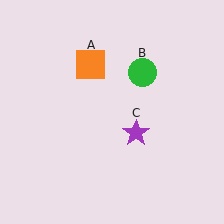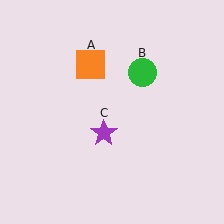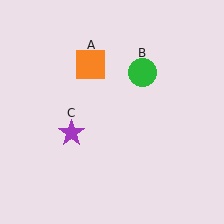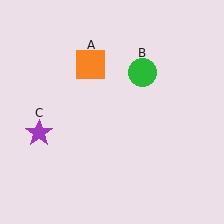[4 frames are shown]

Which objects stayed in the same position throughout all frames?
Orange square (object A) and green circle (object B) remained stationary.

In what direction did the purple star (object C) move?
The purple star (object C) moved left.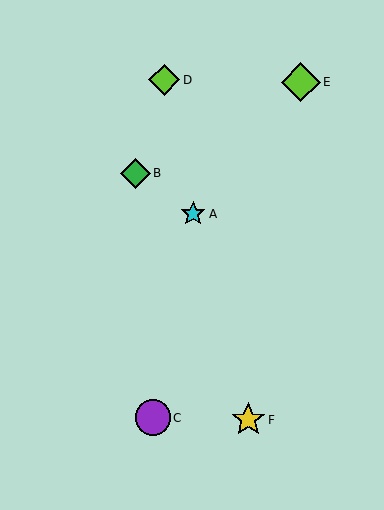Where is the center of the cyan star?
The center of the cyan star is at (193, 214).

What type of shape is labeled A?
Shape A is a cyan star.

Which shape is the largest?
The lime diamond (labeled E) is the largest.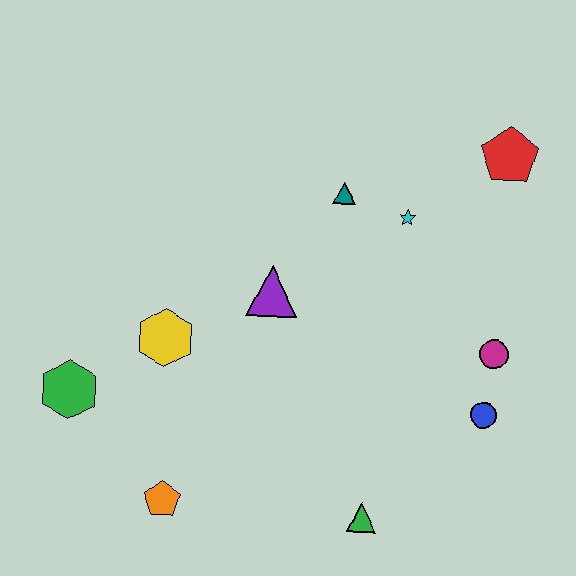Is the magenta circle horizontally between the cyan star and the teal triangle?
No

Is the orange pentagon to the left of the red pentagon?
Yes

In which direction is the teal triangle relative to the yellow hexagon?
The teal triangle is to the right of the yellow hexagon.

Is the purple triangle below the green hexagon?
No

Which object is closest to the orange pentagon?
The green hexagon is closest to the orange pentagon.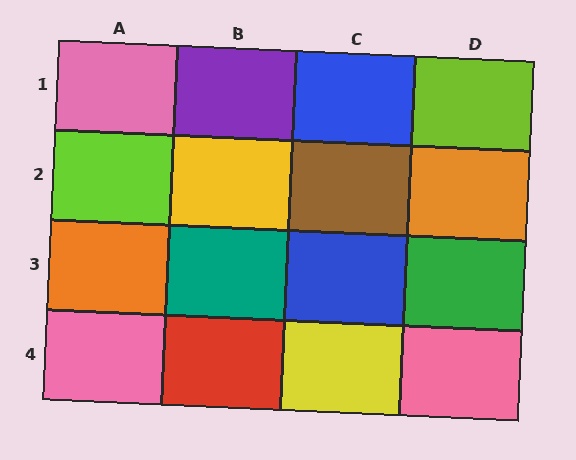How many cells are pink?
3 cells are pink.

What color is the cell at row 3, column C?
Blue.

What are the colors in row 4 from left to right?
Pink, red, yellow, pink.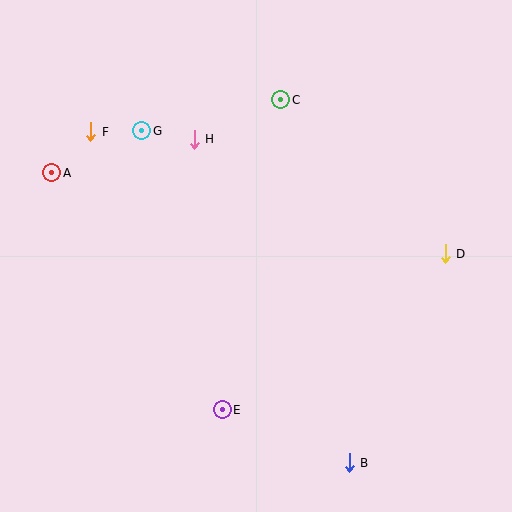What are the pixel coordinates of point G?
Point G is at (142, 131).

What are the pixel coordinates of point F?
Point F is at (91, 132).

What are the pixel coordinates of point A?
Point A is at (52, 173).